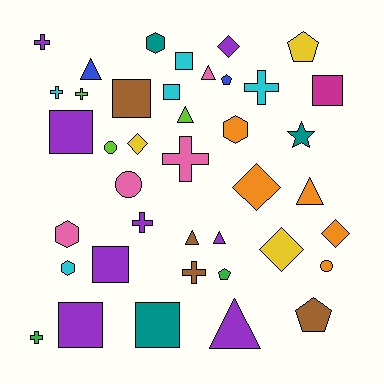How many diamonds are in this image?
There are 5 diamonds.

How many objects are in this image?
There are 40 objects.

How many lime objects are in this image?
There are 3 lime objects.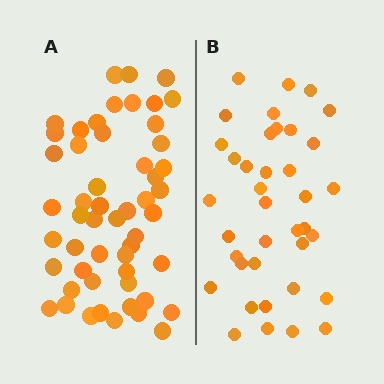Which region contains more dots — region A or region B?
Region A (the left region) has more dots.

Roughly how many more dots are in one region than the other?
Region A has approximately 15 more dots than region B.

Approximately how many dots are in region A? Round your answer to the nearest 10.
About 50 dots. (The exact count is 53, which rounds to 50.)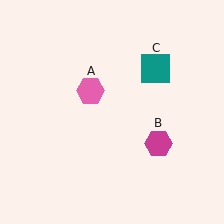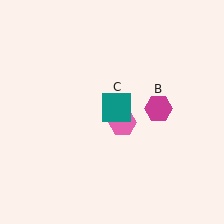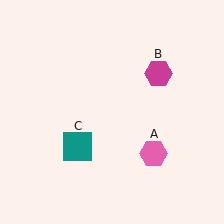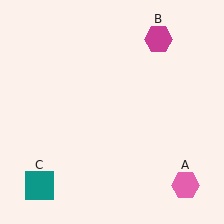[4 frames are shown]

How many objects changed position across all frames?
3 objects changed position: pink hexagon (object A), magenta hexagon (object B), teal square (object C).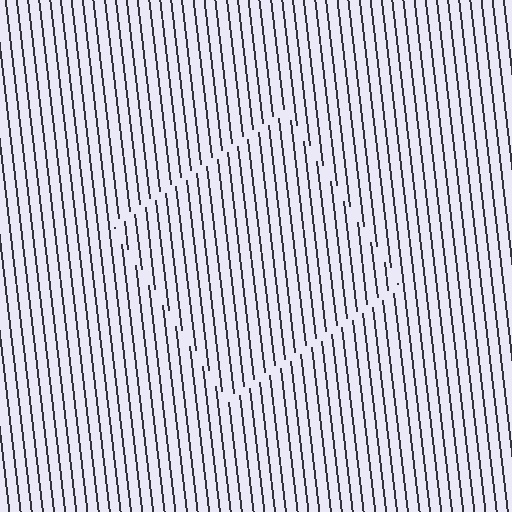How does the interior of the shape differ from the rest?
The interior of the shape contains the same grating, shifted by half a period — the contour is defined by the phase discontinuity where line-ends from the inner and outer gratings abut.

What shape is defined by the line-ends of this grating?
An illusory square. The interior of the shape contains the same grating, shifted by half a period — the contour is defined by the phase discontinuity where line-ends from the inner and outer gratings abut.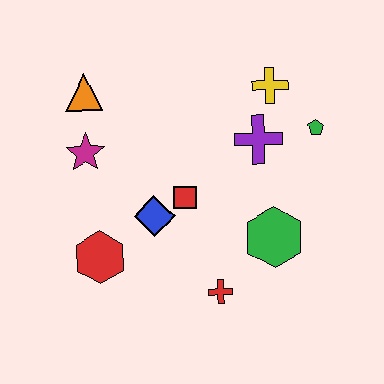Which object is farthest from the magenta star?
The green pentagon is farthest from the magenta star.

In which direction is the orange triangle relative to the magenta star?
The orange triangle is above the magenta star.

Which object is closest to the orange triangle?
The magenta star is closest to the orange triangle.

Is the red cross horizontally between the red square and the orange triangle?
No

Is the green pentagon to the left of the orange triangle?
No